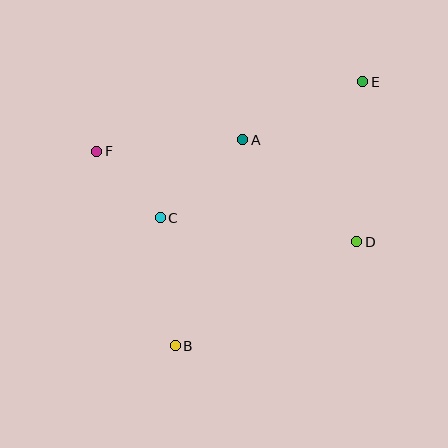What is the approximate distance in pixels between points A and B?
The distance between A and B is approximately 217 pixels.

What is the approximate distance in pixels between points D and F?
The distance between D and F is approximately 275 pixels.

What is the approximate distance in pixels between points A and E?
The distance between A and E is approximately 133 pixels.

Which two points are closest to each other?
Points C and F are closest to each other.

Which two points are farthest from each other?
Points B and E are farthest from each other.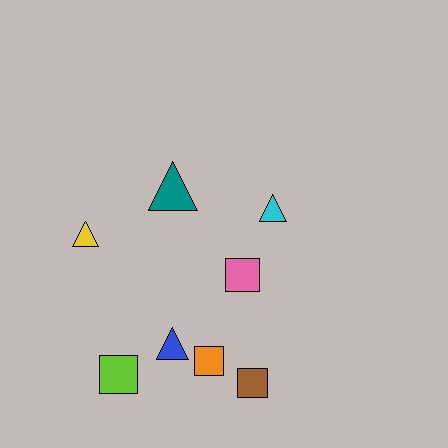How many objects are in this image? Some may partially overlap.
There are 8 objects.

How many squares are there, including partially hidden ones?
There are 4 squares.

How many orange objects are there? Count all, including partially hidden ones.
There is 1 orange object.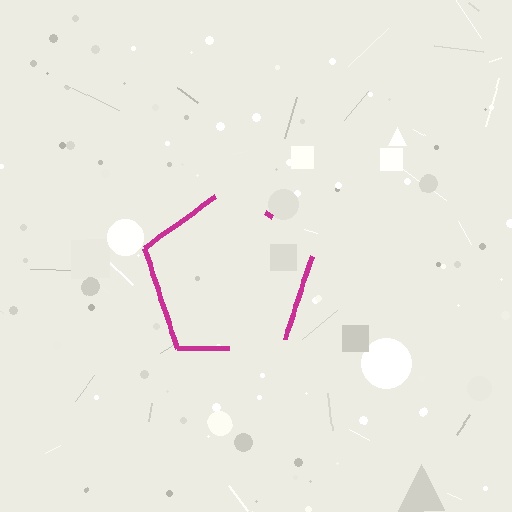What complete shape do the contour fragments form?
The contour fragments form a pentagon.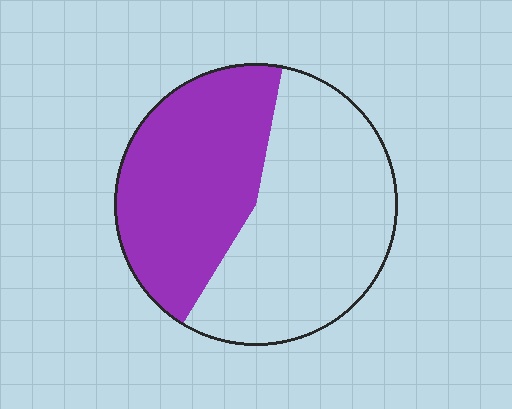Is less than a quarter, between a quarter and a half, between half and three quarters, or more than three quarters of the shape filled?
Between a quarter and a half.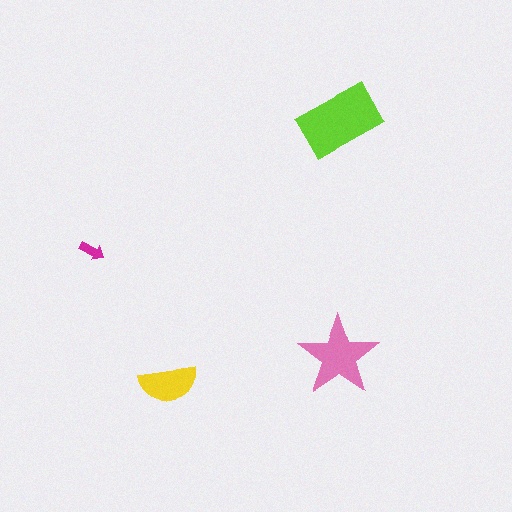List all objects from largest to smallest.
The lime rectangle, the pink star, the yellow semicircle, the magenta arrow.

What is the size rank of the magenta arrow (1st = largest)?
4th.